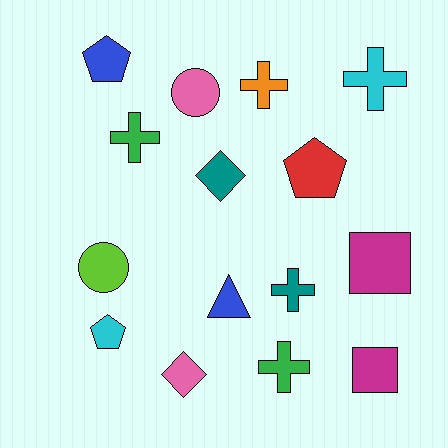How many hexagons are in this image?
There are no hexagons.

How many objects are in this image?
There are 15 objects.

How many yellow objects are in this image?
There are no yellow objects.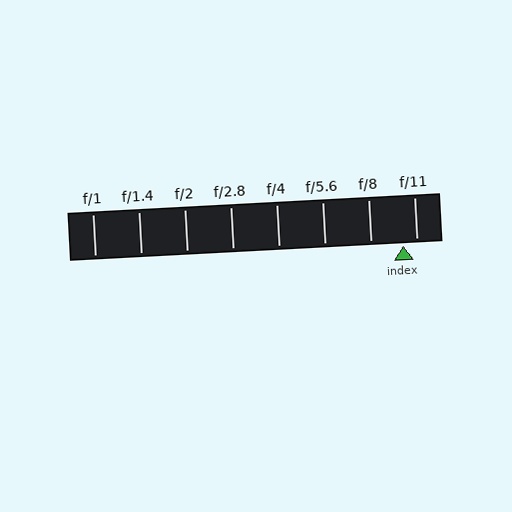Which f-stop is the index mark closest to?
The index mark is closest to f/11.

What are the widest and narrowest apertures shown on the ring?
The widest aperture shown is f/1 and the narrowest is f/11.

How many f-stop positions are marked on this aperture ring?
There are 8 f-stop positions marked.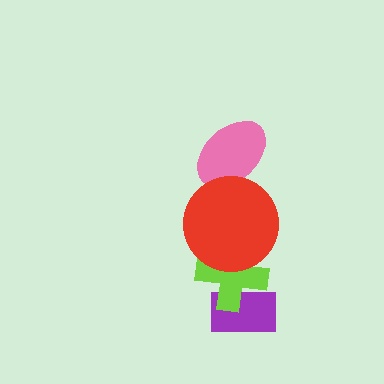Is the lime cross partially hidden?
Yes, it is partially covered by another shape.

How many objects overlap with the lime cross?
2 objects overlap with the lime cross.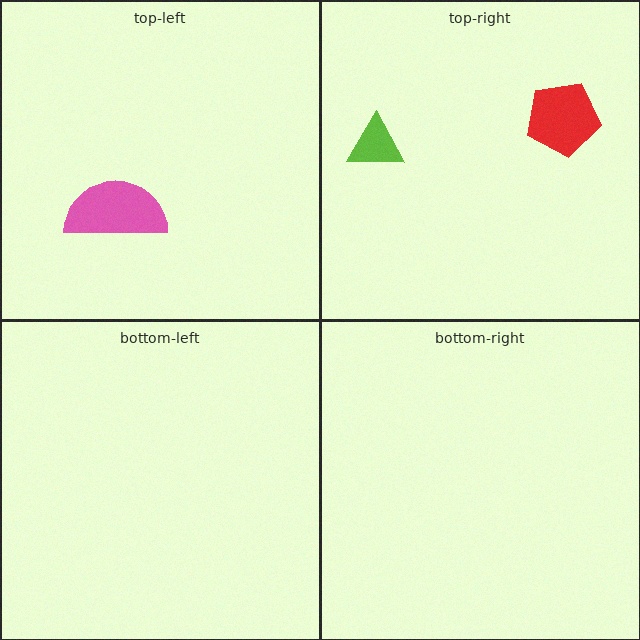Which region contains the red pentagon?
The top-right region.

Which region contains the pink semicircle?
The top-left region.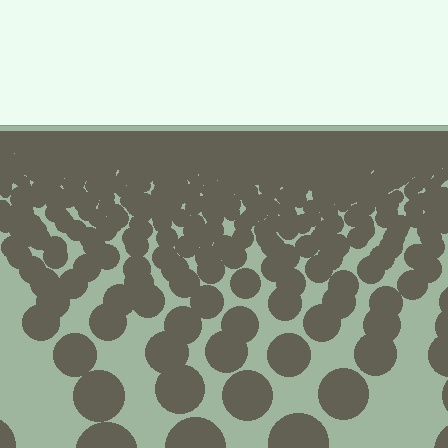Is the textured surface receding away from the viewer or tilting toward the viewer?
The surface is receding away from the viewer. Texture elements get smaller and denser toward the top.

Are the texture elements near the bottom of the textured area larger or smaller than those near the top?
Larger. Near the bottom, elements are closer to the viewer and appear at a bigger on-screen size.